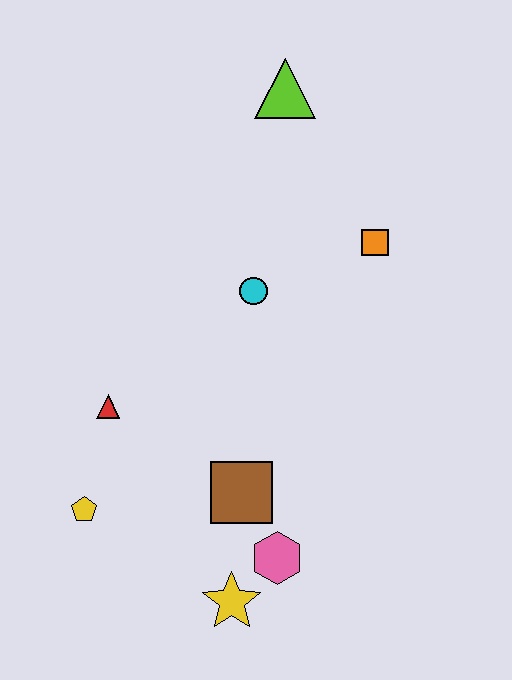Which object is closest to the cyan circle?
The orange square is closest to the cyan circle.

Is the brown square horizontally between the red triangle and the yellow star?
No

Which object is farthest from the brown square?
The lime triangle is farthest from the brown square.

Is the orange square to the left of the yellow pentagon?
No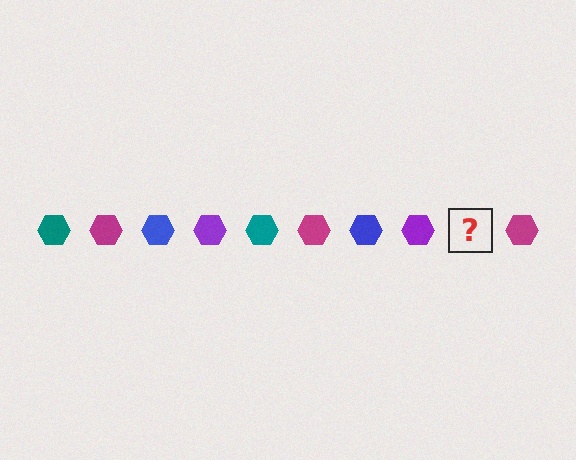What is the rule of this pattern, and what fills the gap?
The rule is that the pattern cycles through teal, magenta, blue, purple hexagons. The gap should be filled with a teal hexagon.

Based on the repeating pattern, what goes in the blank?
The blank should be a teal hexagon.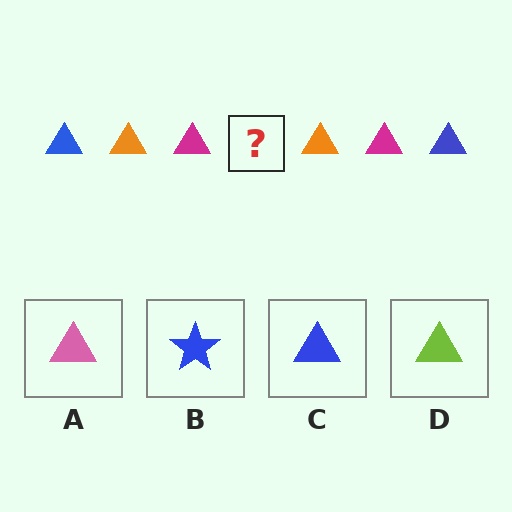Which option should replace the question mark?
Option C.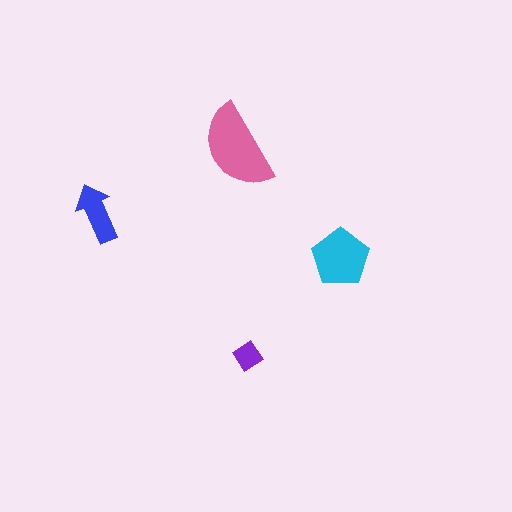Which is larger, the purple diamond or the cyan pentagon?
The cyan pentagon.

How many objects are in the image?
There are 4 objects in the image.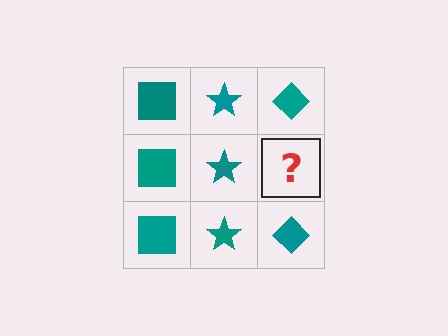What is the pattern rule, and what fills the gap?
The rule is that each column has a consistent shape. The gap should be filled with a teal diamond.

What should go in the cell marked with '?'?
The missing cell should contain a teal diamond.